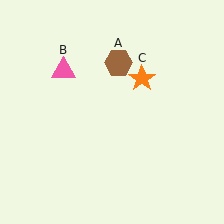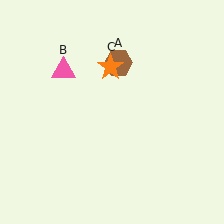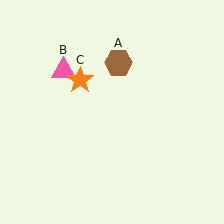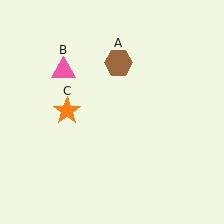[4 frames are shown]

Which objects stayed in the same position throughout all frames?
Brown hexagon (object A) and pink triangle (object B) remained stationary.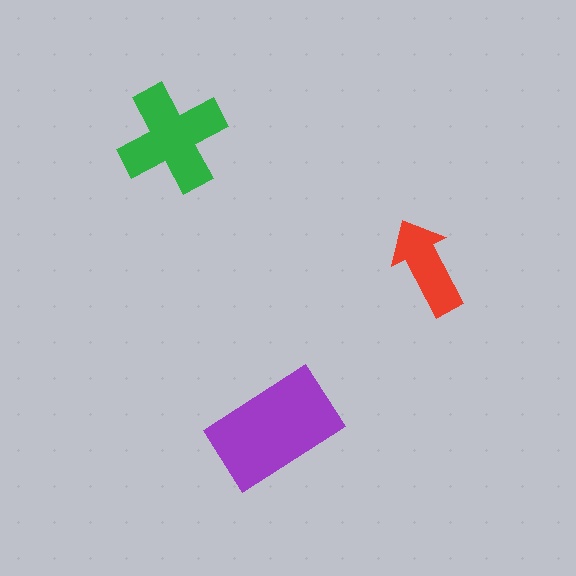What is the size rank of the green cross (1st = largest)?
2nd.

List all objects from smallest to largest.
The red arrow, the green cross, the purple rectangle.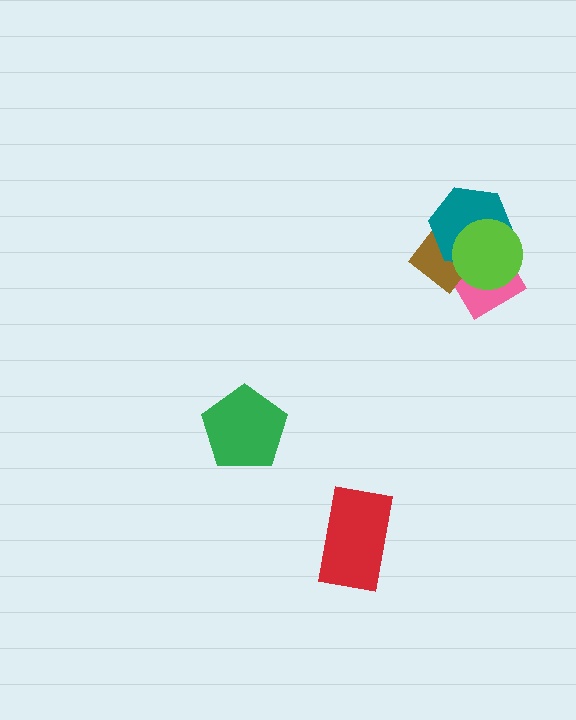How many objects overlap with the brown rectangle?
3 objects overlap with the brown rectangle.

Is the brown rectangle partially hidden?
Yes, it is partially covered by another shape.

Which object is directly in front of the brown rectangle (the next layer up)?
The teal hexagon is directly in front of the brown rectangle.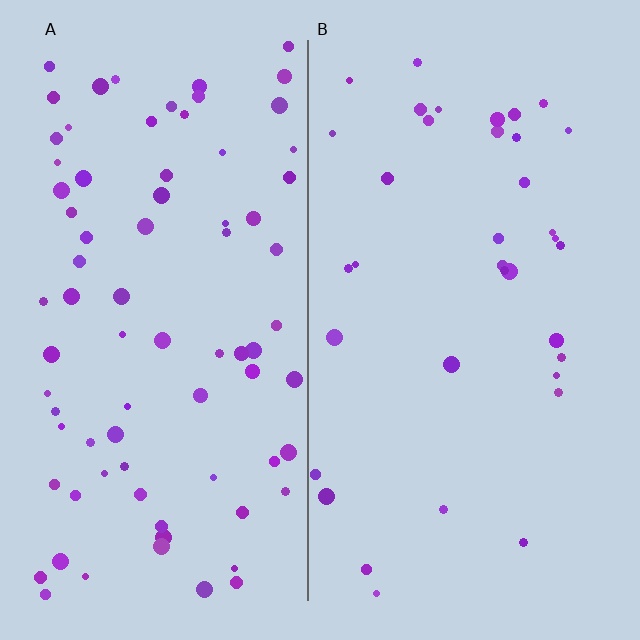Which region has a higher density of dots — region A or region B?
A (the left).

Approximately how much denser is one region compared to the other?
Approximately 2.2× — region A over region B.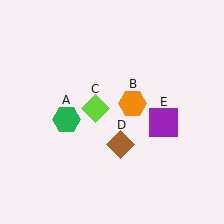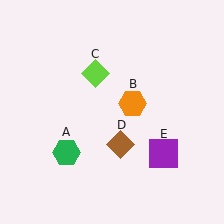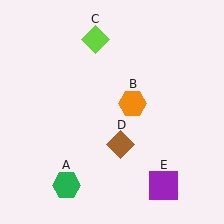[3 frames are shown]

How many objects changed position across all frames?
3 objects changed position: green hexagon (object A), lime diamond (object C), purple square (object E).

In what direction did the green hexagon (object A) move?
The green hexagon (object A) moved down.